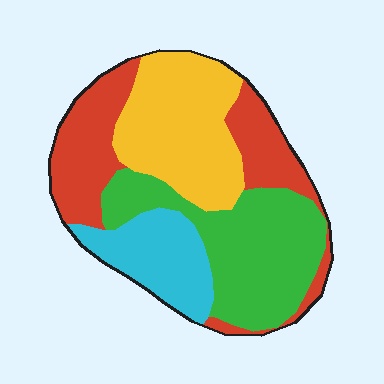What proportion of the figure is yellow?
Yellow covers roughly 25% of the figure.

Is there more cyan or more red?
Red.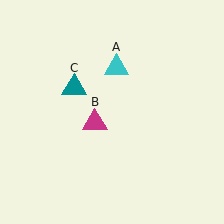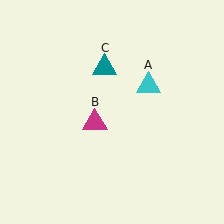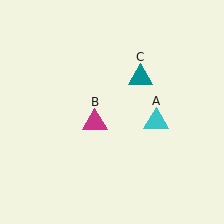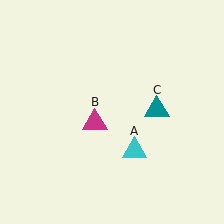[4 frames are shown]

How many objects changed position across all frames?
2 objects changed position: cyan triangle (object A), teal triangle (object C).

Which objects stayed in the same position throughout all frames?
Magenta triangle (object B) remained stationary.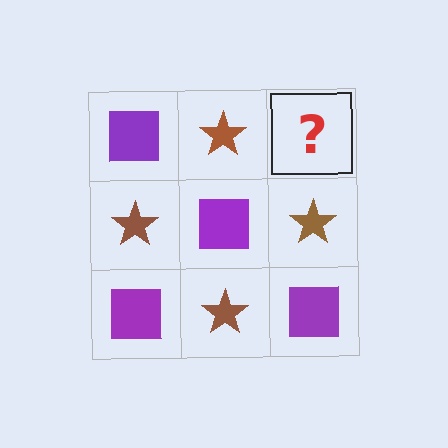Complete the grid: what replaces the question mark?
The question mark should be replaced with a purple square.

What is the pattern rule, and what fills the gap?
The rule is that it alternates purple square and brown star in a checkerboard pattern. The gap should be filled with a purple square.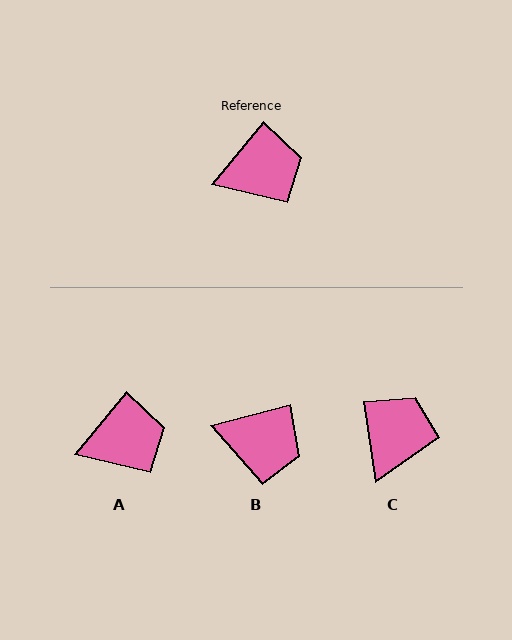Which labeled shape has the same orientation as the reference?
A.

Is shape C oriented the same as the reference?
No, it is off by about 48 degrees.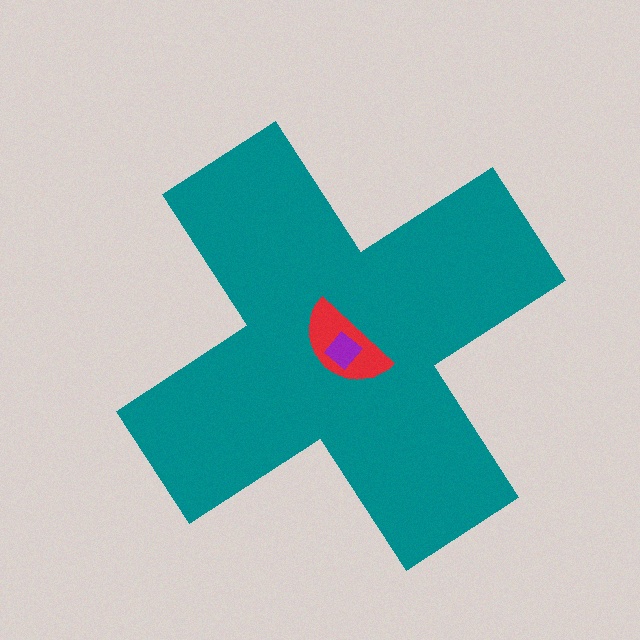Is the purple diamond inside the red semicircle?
Yes.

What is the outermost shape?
The teal cross.